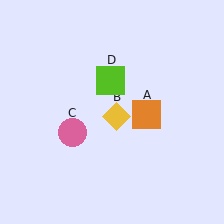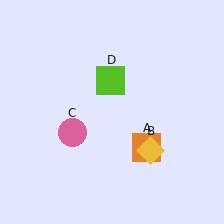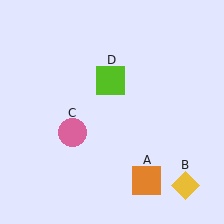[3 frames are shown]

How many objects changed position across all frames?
2 objects changed position: orange square (object A), yellow diamond (object B).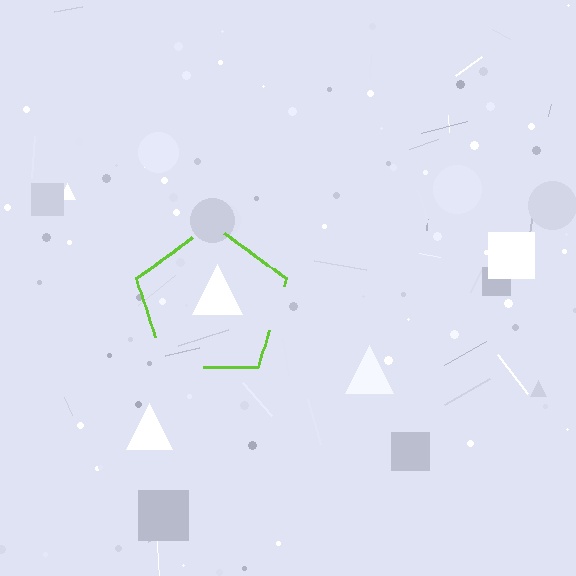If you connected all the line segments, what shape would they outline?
They would outline a pentagon.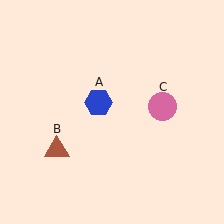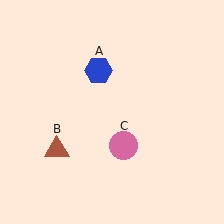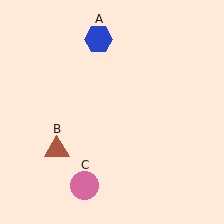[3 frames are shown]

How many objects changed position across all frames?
2 objects changed position: blue hexagon (object A), pink circle (object C).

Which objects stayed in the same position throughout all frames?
Brown triangle (object B) remained stationary.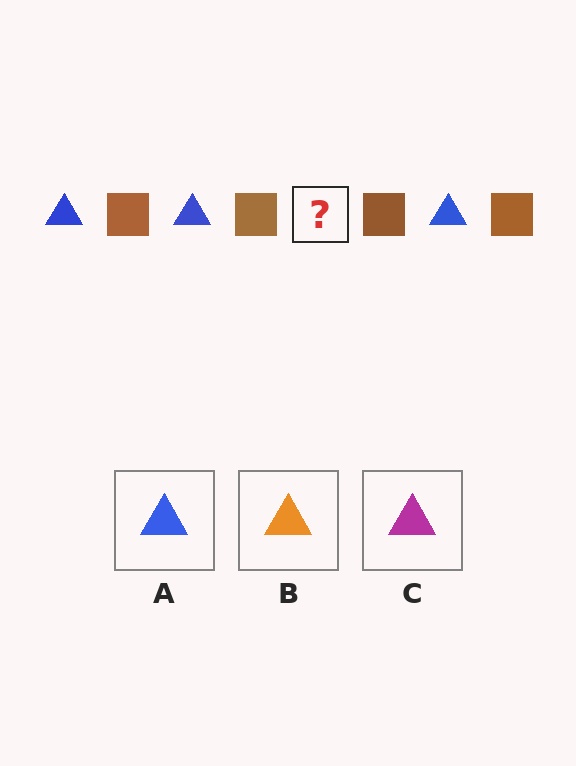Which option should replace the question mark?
Option A.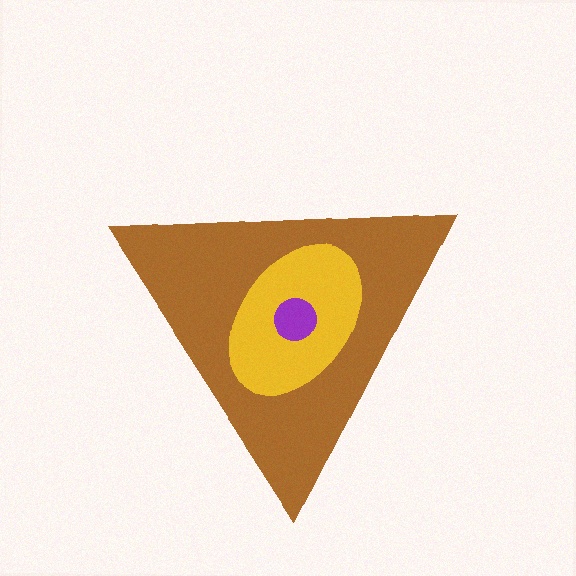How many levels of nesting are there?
3.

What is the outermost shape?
The brown triangle.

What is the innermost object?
The purple circle.